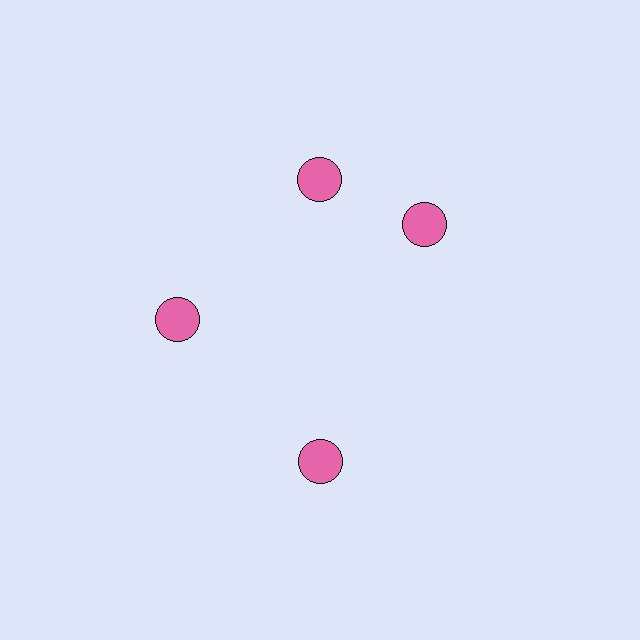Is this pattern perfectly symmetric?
No. The 4 pink circles are arranged in a ring, but one element near the 3 o'clock position is rotated out of alignment along the ring, breaking the 4-fold rotational symmetry.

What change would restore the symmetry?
The symmetry would be restored by rotating it back into even spacing with its neighbors so that all 4 circles sit at equal angles and equal distance from the center.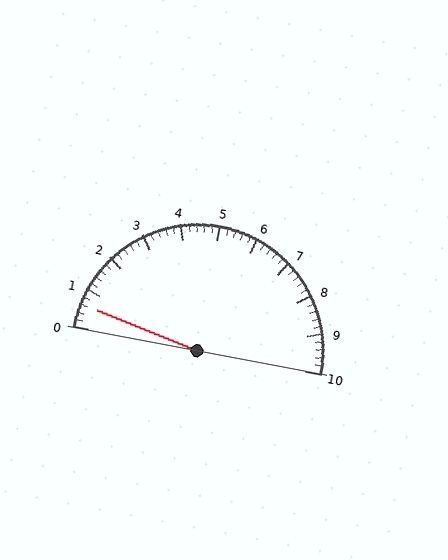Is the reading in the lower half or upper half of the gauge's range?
The reading is in the lower half of the range (0 to 10).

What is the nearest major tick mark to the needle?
The nearest major tick mark is 1.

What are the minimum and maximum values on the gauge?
The gauge ranges from 0 to 10.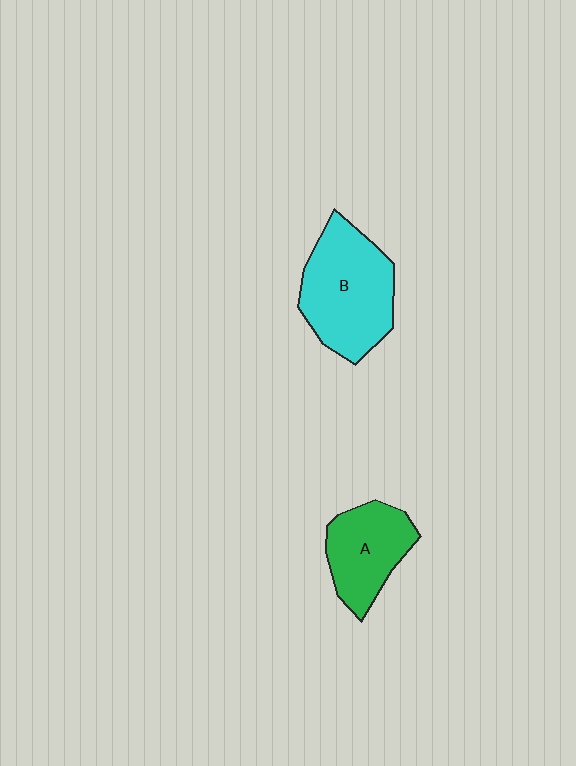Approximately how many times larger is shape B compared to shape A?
Approximately 1.5 times.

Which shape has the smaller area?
Shape A (green).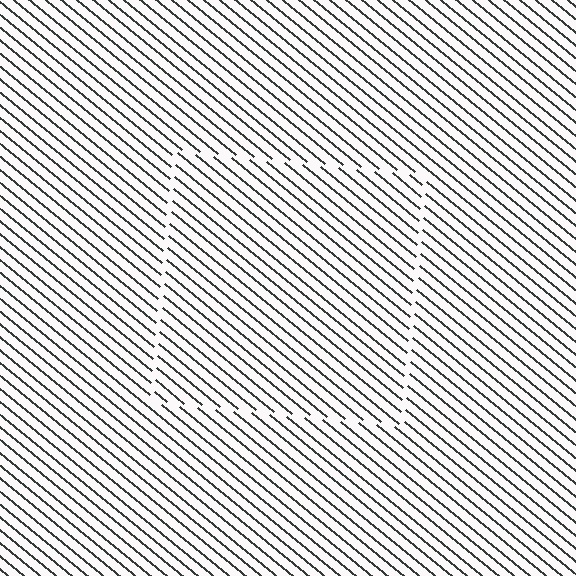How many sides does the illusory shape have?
4 sides — the line-ends trace a square.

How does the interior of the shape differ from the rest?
The interior of the shape contains the same grating, shifted by half a period — the contour is defined by the phase discontinuity where line-ends from the inner and outer gratings abut.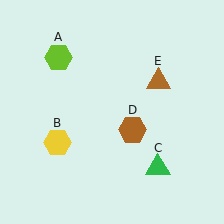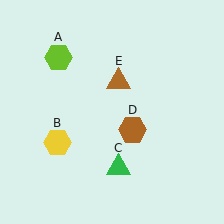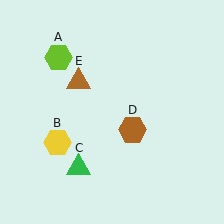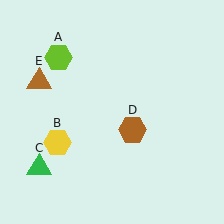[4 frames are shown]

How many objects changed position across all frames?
2 objects changed position: green triangle (object C), brown triangle (object E).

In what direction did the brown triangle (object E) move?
The brown triangle (object E) moved left.